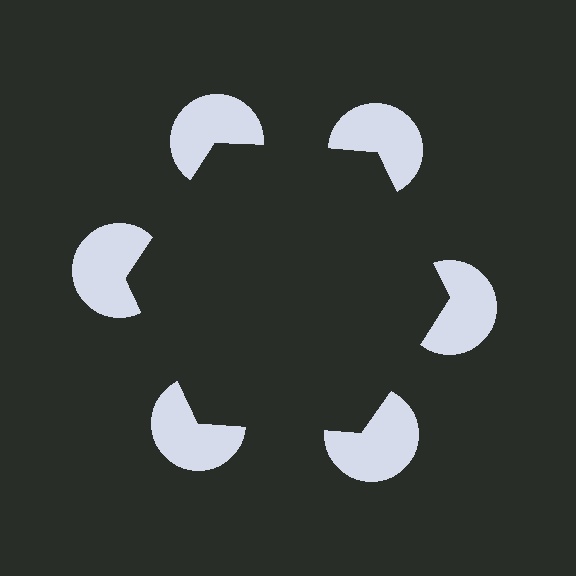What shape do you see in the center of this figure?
An illusory hexagon — its edges are inferred from the aligned wedge cuts in the pac-man discs, not physically drawn.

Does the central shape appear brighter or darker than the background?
It typically appears slightly darker than the background, even though no actual brightness change is drawn.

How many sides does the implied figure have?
6 sides.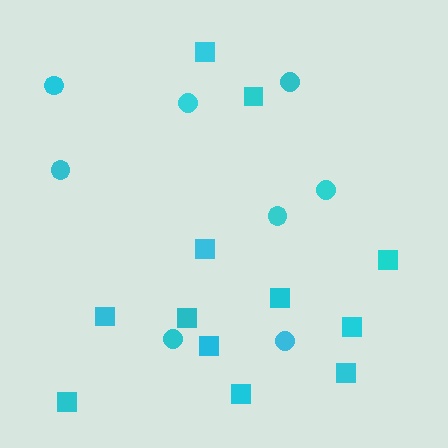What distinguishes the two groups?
There are 2 groups: one group of circles (8) and one group of squares (12).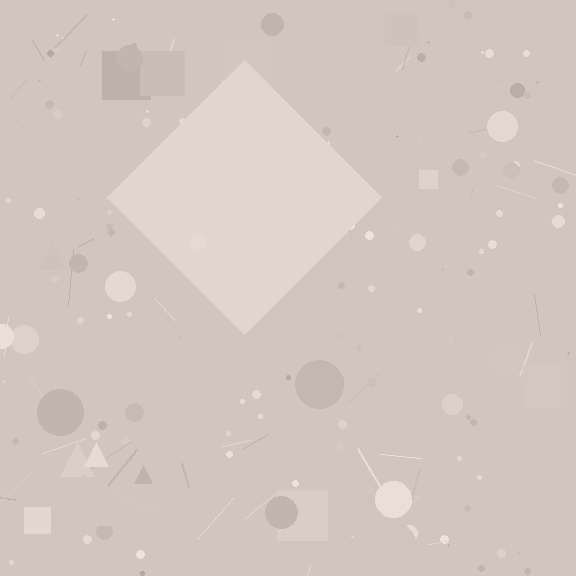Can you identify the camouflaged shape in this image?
The camouflaged shape is a diamond.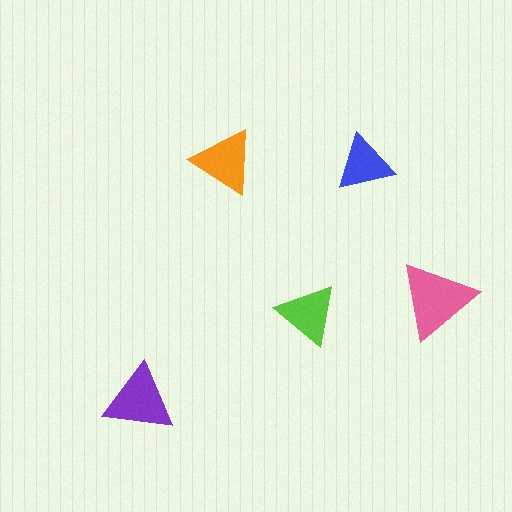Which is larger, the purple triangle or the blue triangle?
The purple one.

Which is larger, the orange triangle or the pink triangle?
The pink one.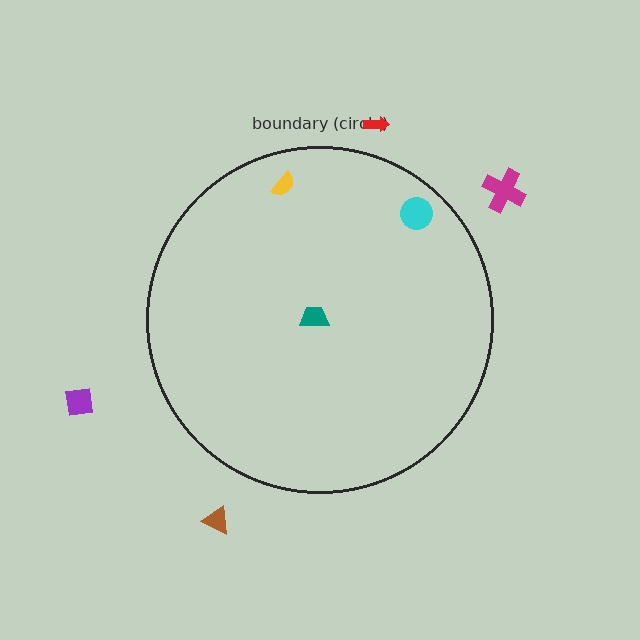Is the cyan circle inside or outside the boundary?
Inside.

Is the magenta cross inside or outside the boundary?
Outside.